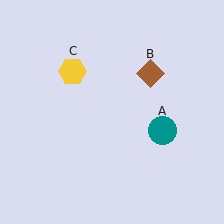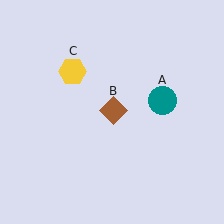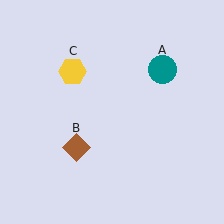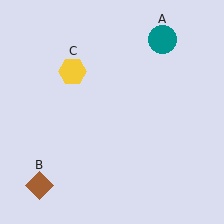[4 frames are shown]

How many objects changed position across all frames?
2 objects changed position: teal circle (object A), brown diamond (object B).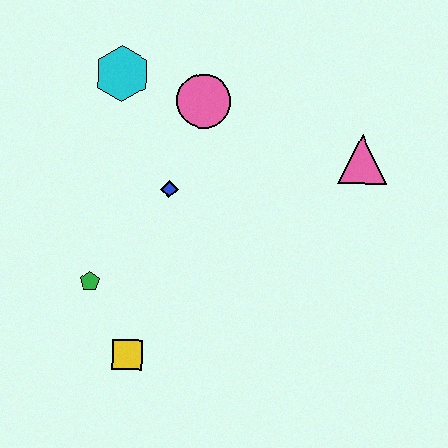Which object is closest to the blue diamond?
The pink circle is closest to the blue diamond.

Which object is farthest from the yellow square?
The pink triangle is farthest from the yellow square.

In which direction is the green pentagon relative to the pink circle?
The green pentagon is below the pink circle.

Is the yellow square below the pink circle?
Yes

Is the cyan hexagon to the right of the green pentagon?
Yes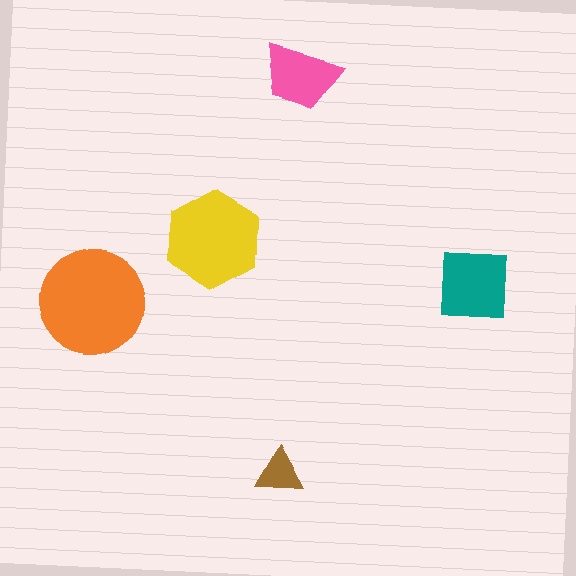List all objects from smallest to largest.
The brown triangle, the pink trapezoid, the teal square, the yellow hexagon, the orange circle.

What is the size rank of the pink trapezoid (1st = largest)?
4th.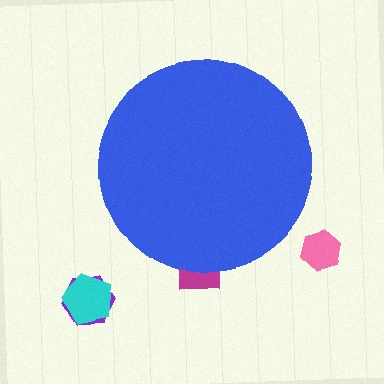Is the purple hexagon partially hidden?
No, the purple hexagon is fully visible.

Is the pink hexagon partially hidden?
No, the pink hexagon is fully visible.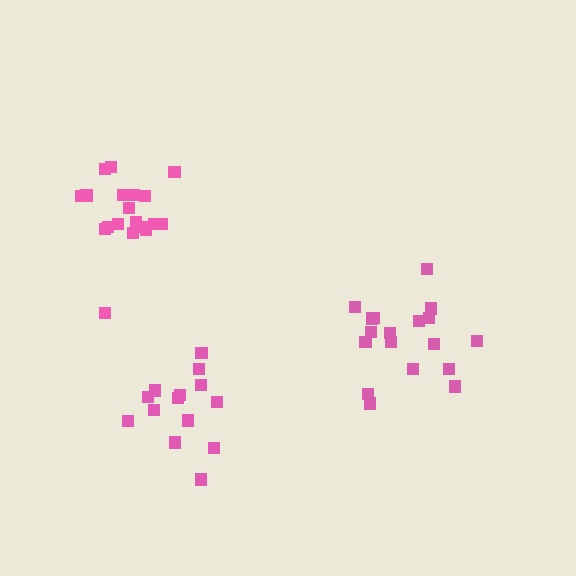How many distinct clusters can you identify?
There are 3 distinct clusters.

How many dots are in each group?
Group 1: 18 dots, Group 2: 20 dots, Group 3: 14 dots (52 total).